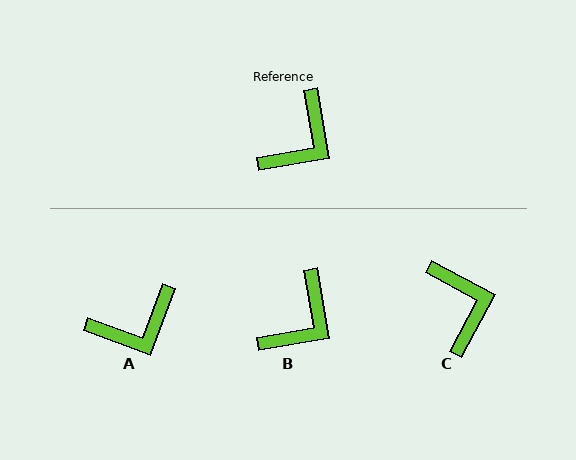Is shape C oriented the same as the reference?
No, it is off by about 52 degrees.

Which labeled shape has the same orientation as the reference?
B.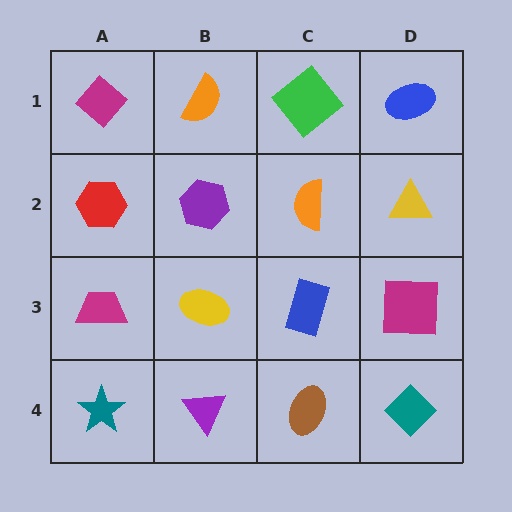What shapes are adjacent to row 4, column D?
A magenta square (row 3, column D), a brown ellipse (row 4, column C).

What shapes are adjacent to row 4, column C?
A blue rectangle (row 3, column C), a purple triangle (row 4, column B), a teal diamond (row 4, column D).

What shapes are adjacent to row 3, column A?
A red hexagon (row 2, column A), a teal star (row 4, column A), a yellow ellipse (row 3, column B).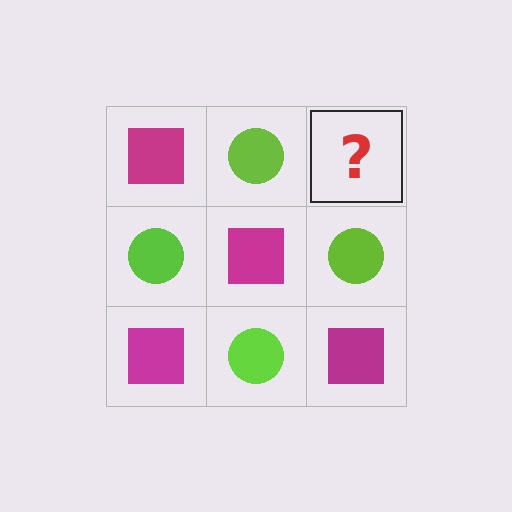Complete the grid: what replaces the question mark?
The question mark should be replaced with a magenta square.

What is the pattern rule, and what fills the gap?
The rule is that it alternates magenta square and lime circle in a checkerboard pattern. The gap should be filled with a magenta square.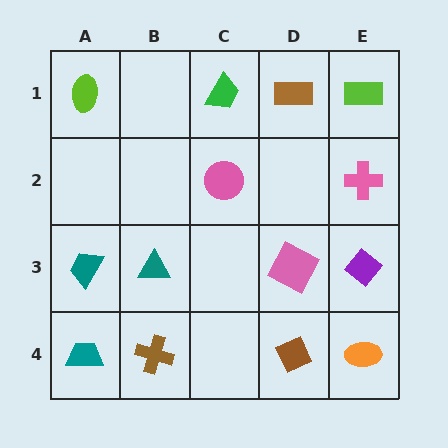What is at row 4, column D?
A brown diamond.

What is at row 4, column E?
An orange ellipse.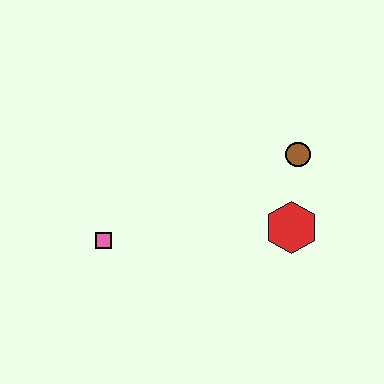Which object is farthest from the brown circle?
The pink square is farthest from the brown circle.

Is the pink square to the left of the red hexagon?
Yes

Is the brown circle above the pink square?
Yes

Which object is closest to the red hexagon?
The brown circle is closest to the red hexagon.